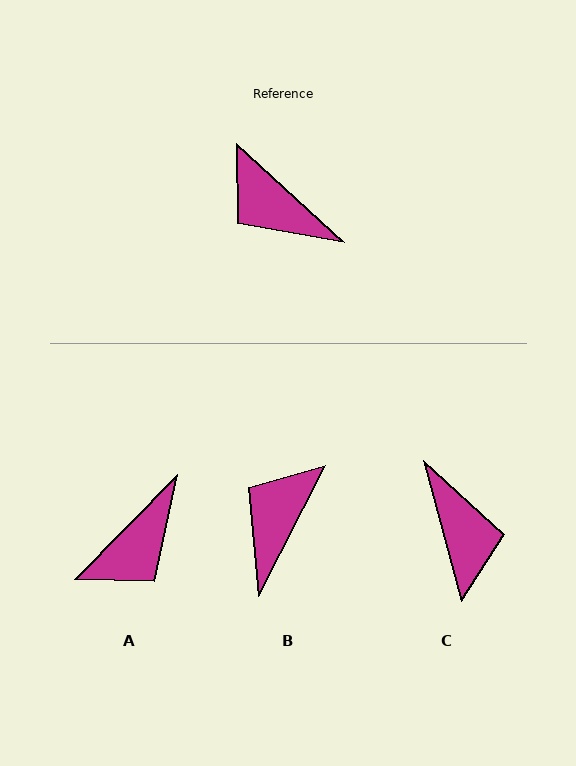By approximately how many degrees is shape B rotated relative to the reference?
Approximately 75 degrees clockwise.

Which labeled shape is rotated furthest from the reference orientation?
C, about 147 degrees away.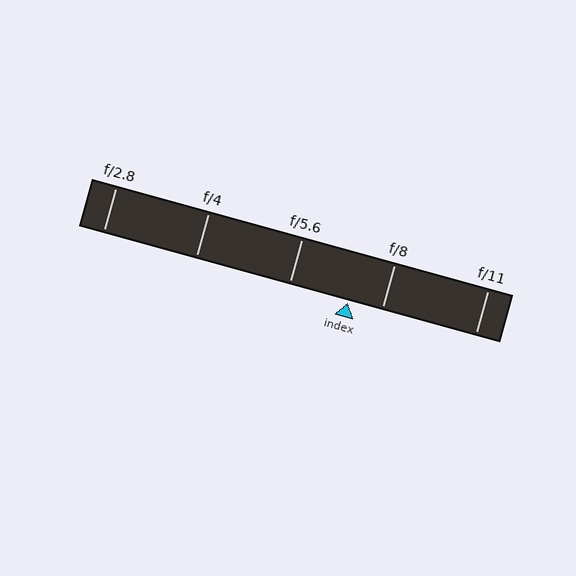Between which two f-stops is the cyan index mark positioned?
The index mark is between f/5.6 and f/8.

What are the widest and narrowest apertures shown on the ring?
The widest aperture shown is f/2.8 and the narrowest is f/11.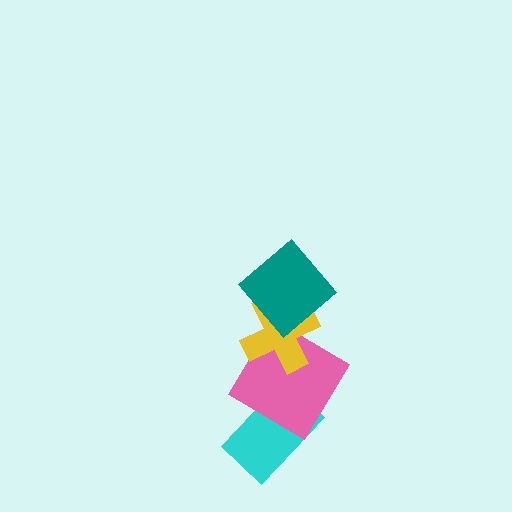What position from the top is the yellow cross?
The yellow cross is 2nd from the top.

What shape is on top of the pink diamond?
The yellow cross is on top of the pink diamond.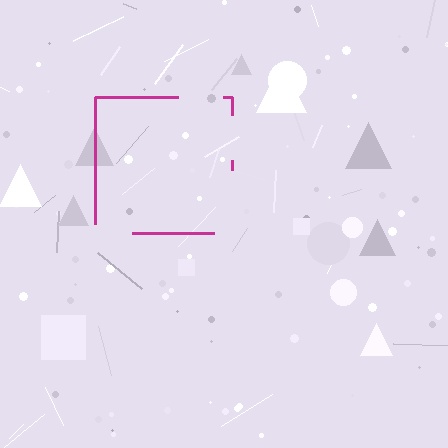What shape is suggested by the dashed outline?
The dashed outline suggests a square.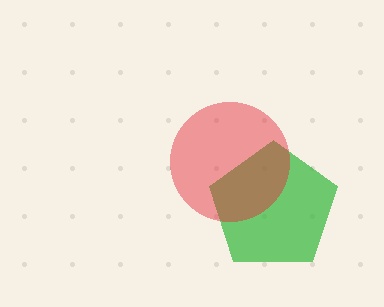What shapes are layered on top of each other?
The layered shapes are: a green pentagon, a red circle.